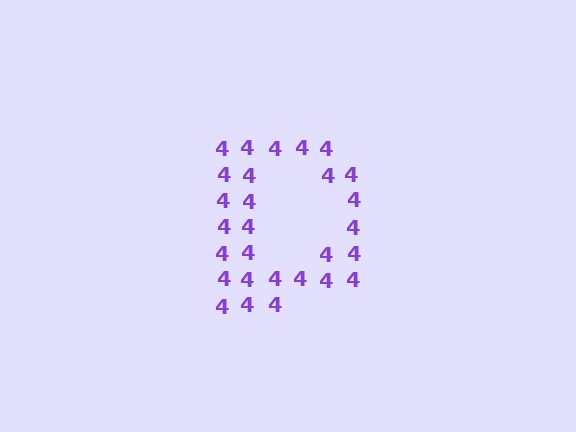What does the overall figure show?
The overall figure shows the letter D.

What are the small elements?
The small elements are digit 4's.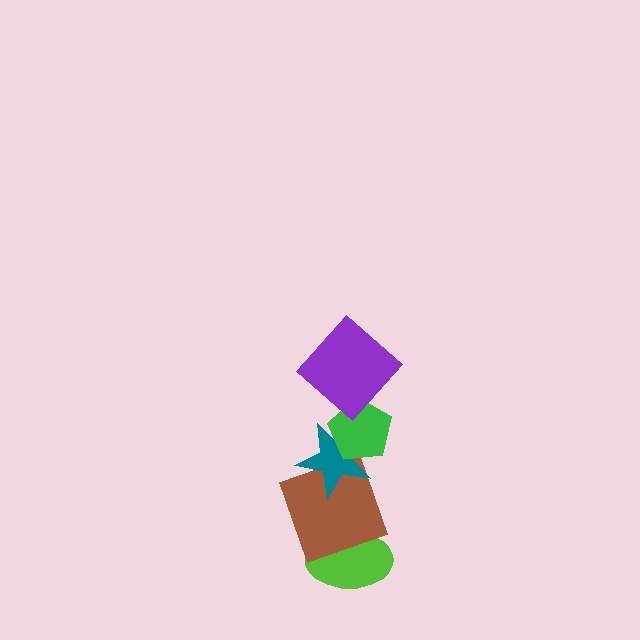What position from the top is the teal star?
The teal star is 3rd from the top.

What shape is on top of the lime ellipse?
The brown square is on top of the lime ellipse.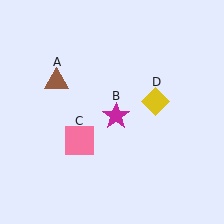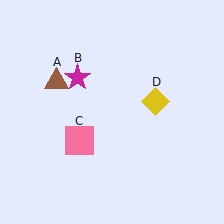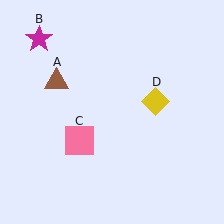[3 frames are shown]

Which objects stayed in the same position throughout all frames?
Brown triangle (object A) and pink square (object C) and yellow diamond (object D) remained stationary.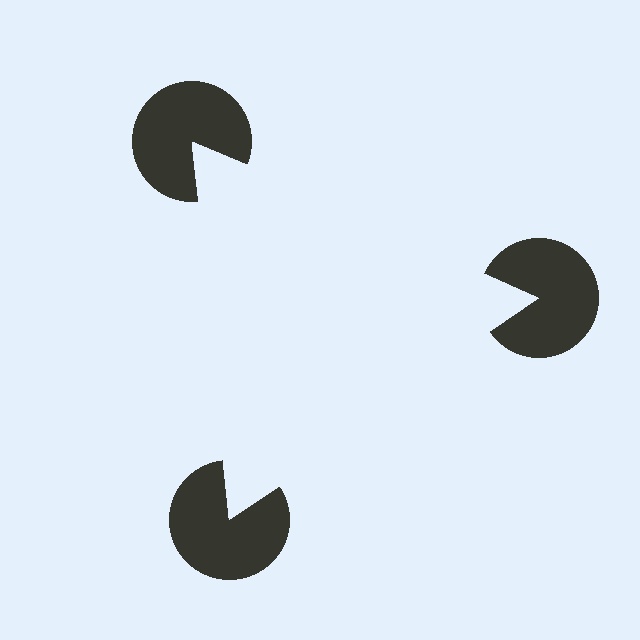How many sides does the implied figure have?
3 sides.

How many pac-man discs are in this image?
There are 3 — one at each vertex of the illusory triangle.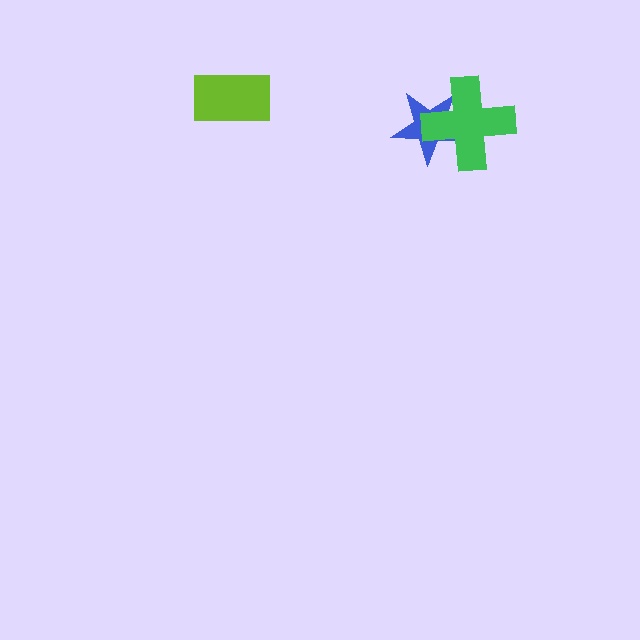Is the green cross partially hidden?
No, no other shape covers it.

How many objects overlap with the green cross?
1 object overlaps with the green cross.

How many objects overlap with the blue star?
1 object overlaps with the blue star.